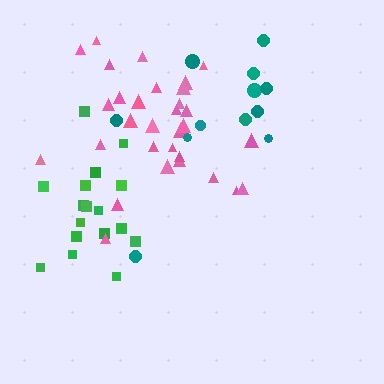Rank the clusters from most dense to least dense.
green, pink, teal.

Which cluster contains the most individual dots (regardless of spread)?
Pink (31).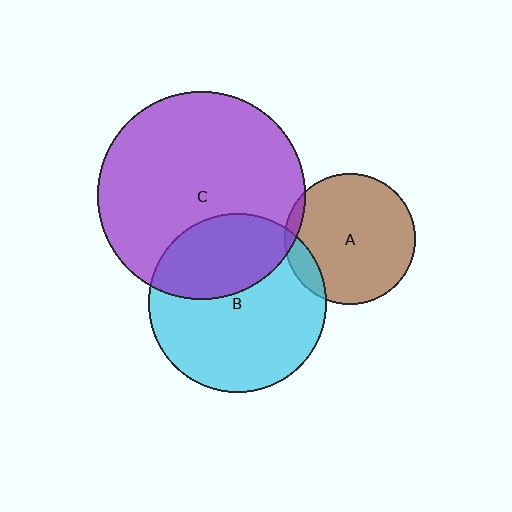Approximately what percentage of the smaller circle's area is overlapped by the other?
Approximately 10%.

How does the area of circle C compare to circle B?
Approximately 1.4 times.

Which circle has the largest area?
Circle C (purple).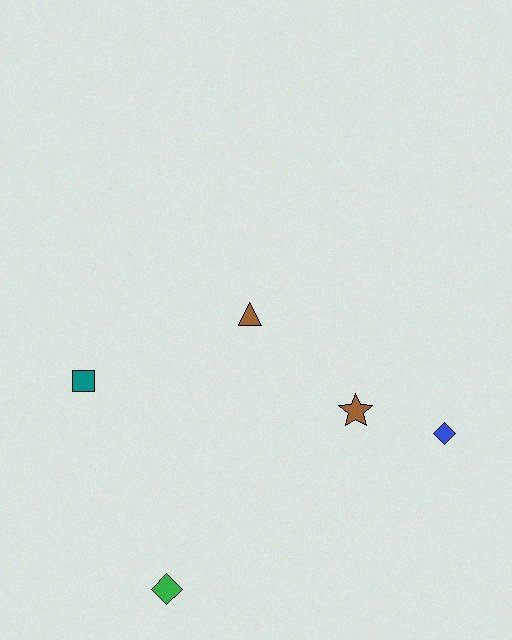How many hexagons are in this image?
There are no hexagons.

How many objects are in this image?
There are 5 objects.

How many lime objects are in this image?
There are no lime objects.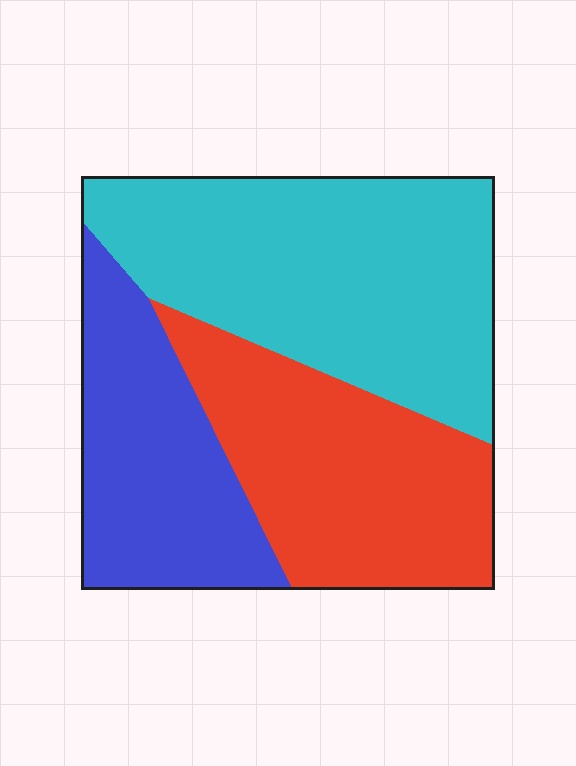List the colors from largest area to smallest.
From largest to smallest: cyan, red, blue.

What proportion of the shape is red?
Red covers 32% of the shape.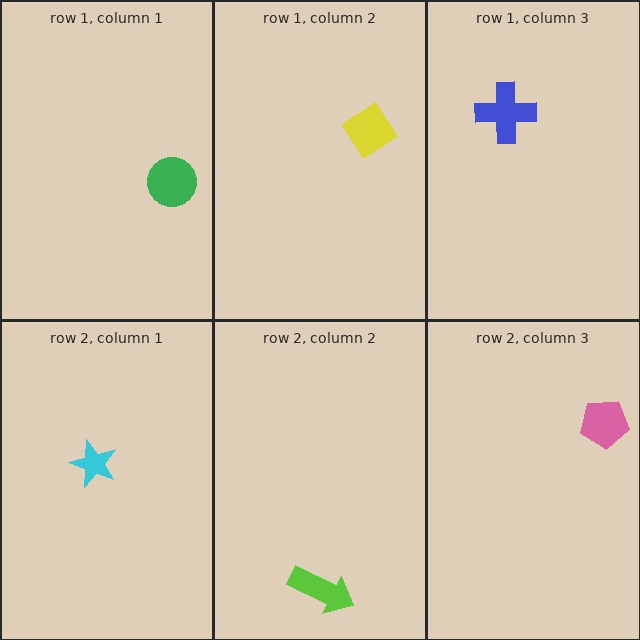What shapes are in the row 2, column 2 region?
The lime arrow.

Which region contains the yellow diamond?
The row 1, column 2 region.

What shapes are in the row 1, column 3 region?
The blue cross.